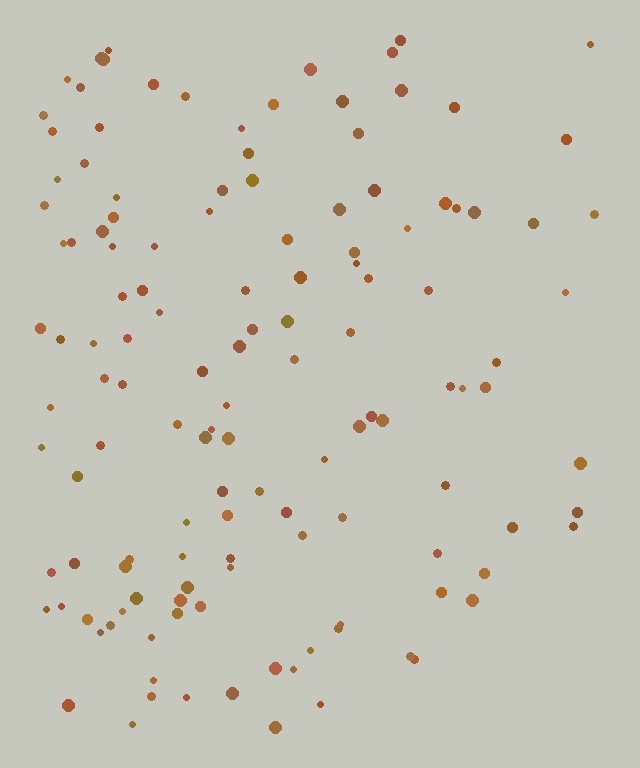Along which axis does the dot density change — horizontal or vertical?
Horizontal.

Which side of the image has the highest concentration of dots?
The left.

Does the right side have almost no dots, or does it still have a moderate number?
Still a moderate number, just noticeably fewer than the left.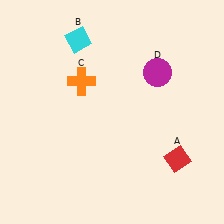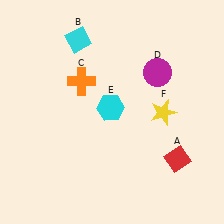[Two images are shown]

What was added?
A cyan hexagon (E), a yellow star (F) were added in Image 2.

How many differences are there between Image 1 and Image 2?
There are 2 differences between the two images.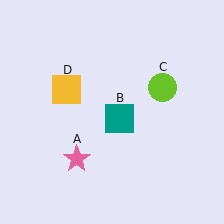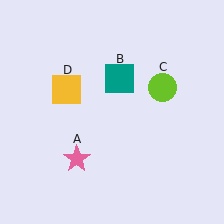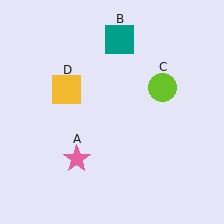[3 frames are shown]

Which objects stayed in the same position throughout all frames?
Pink star (object A) and lime circle (object C) and yellow square (object D) remained stationary.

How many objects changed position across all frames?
1 object changed position: teal square (object B).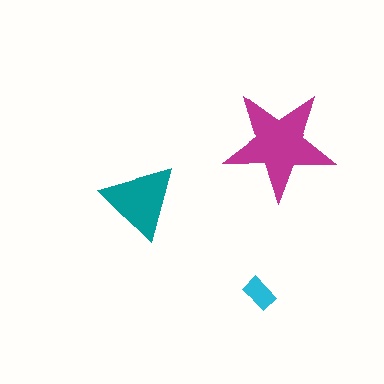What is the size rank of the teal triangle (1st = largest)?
2nd.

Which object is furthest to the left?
The teal triangle is leftmost.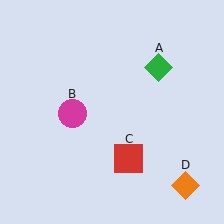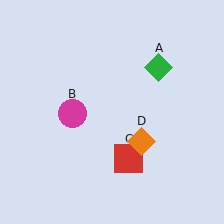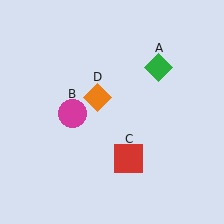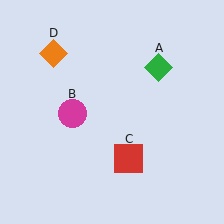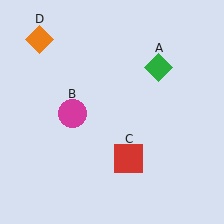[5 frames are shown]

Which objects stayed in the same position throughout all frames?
Green diamond (object A) and magenta circle (object B) and red square (object C) remained stationary.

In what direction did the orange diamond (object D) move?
The orange diamond (object D) moved up and to the left.